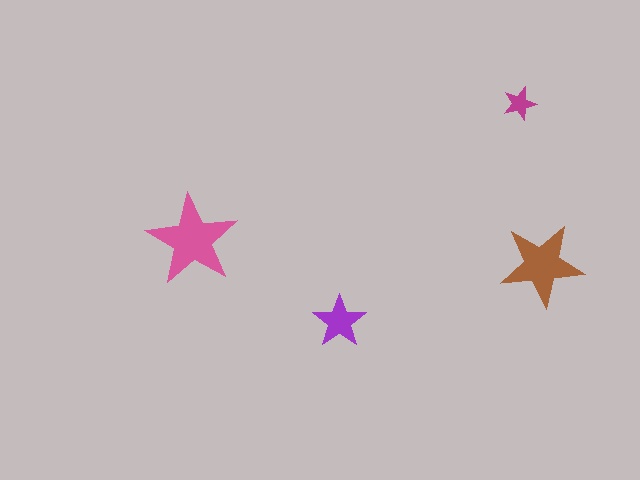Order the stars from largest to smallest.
the pink one, the brown one, the purple one, the magenta one.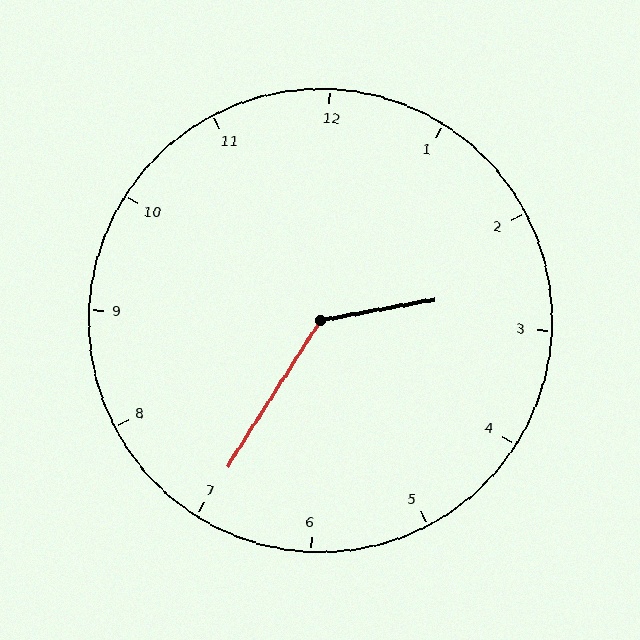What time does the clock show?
2:35.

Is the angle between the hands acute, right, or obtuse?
It is obtuse.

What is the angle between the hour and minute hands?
Approximately 132 degrees.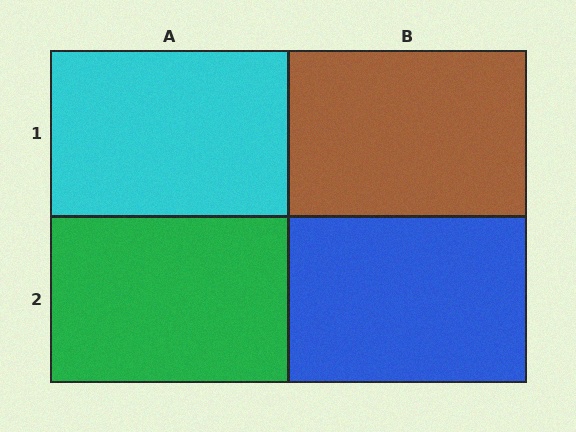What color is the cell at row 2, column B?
Blue.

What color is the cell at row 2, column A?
Green.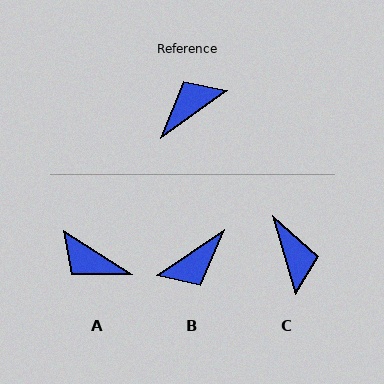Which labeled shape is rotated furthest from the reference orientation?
B, about 179 degrees away.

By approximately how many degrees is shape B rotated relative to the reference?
Approximately 179 degrees counter-clockwise.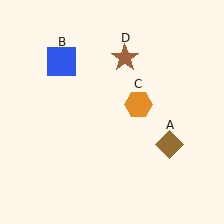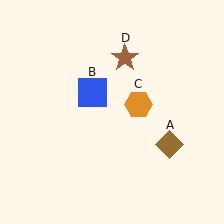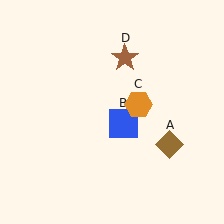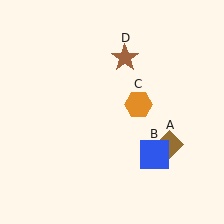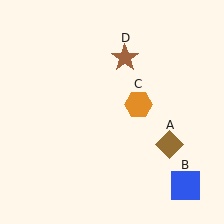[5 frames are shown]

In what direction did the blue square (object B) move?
The blue square (object B) moved down and to the right.